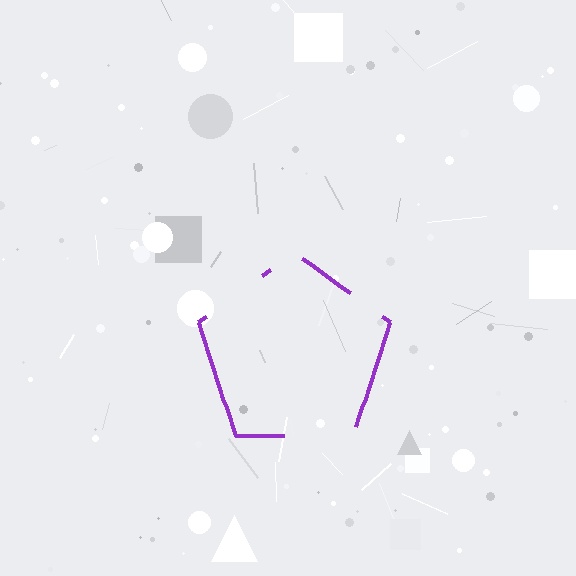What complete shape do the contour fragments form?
The contour fragments form a pentagon.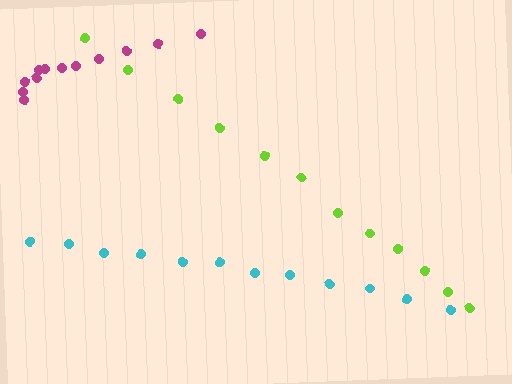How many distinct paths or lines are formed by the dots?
There are 3 distinct paths.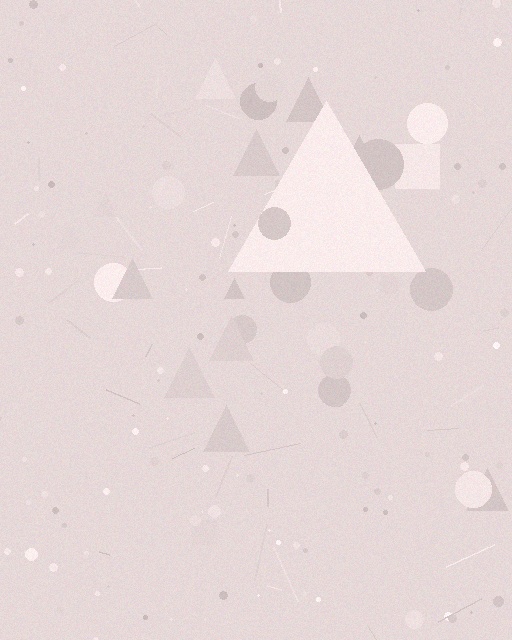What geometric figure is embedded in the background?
A triangle is embedded in the background.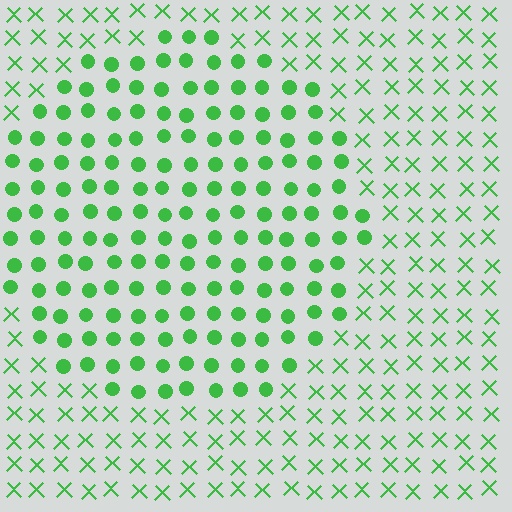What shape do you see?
I see a circle.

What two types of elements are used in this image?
The image uses circles inside the circle region and X marks outside it.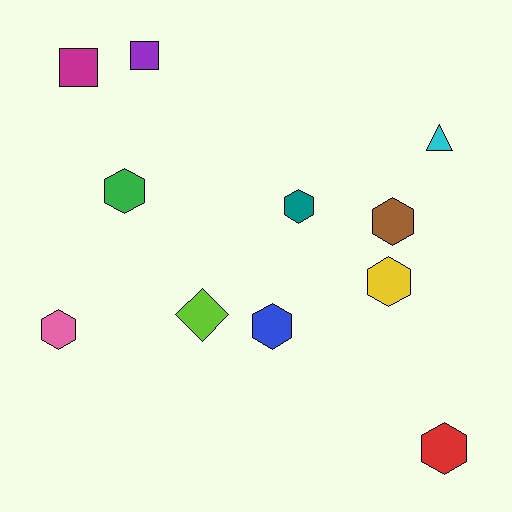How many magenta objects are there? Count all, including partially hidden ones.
There is 1 magenta object.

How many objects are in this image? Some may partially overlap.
There are 11 objects.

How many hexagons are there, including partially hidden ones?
There are 7 hexagons.